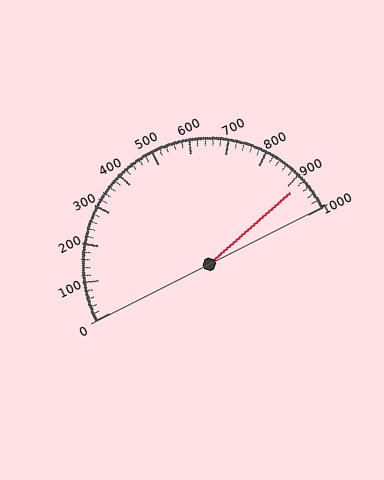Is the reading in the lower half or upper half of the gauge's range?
The reading is in the upper half of the range (0 to 1000).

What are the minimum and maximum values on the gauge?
The gauge ranges from 0 to 1000.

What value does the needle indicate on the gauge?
The needle indicates approximately 920.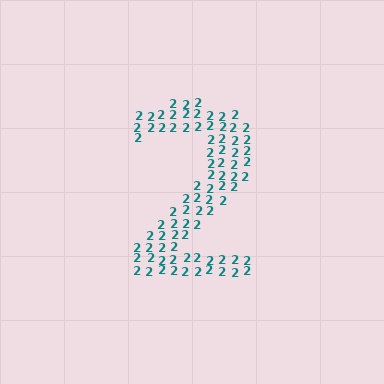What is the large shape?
The large shape is the digit 2.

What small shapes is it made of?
It is made of small digit 2's.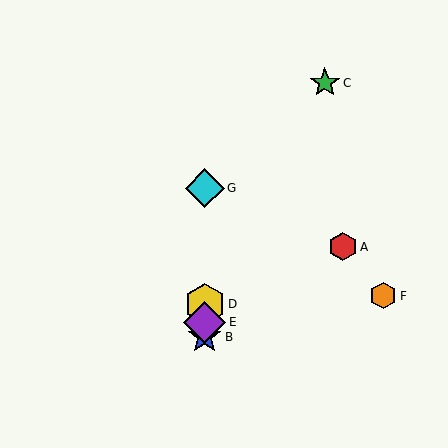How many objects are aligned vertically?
4 objects (B, D, E, G) are aligned vertically.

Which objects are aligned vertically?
Objects B, D, E, G are aligned vertically.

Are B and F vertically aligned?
No, B is at x≈205 and F is at x≈383.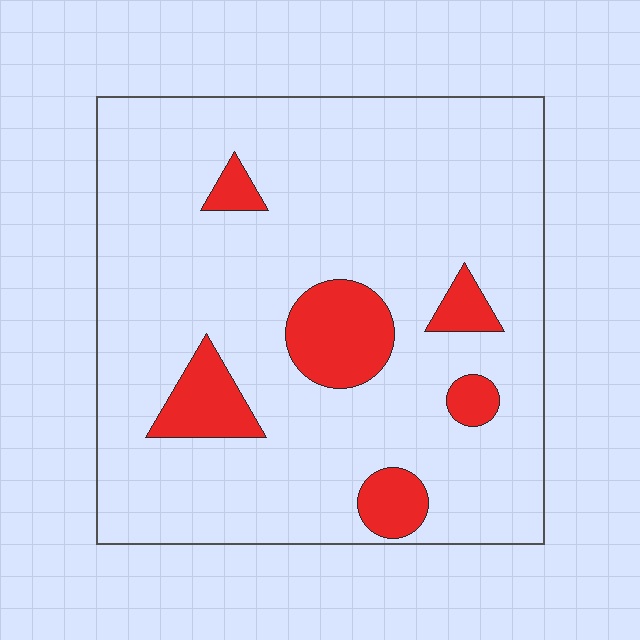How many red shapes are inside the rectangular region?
6.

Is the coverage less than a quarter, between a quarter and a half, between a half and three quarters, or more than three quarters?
Less than a quarter.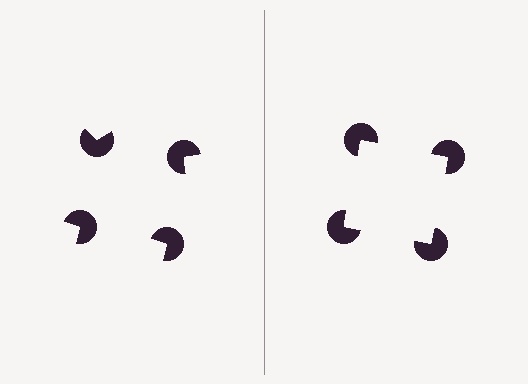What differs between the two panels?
The pac-man discs are positioned identically on both sides; only the wedge orientations differ. On the right they align to a square; on the left they are misaligned.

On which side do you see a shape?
An illusory square appears on the right side. On the left side the wedge cuts are rotated, so no coherent shape forms.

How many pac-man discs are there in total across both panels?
8 — 4 on each side.